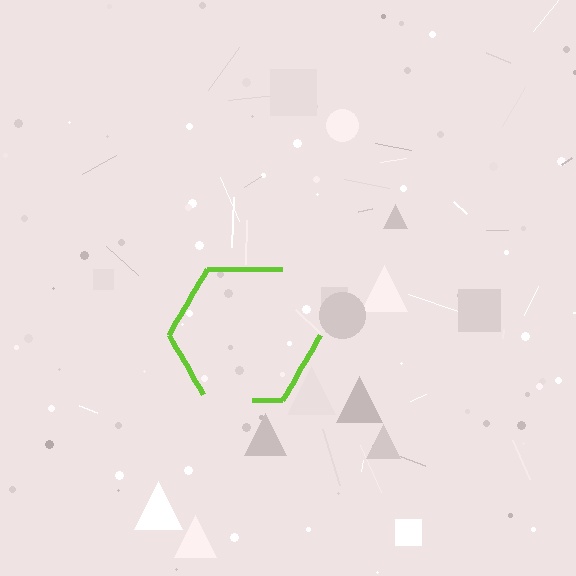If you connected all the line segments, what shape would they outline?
They would outline a hexagon.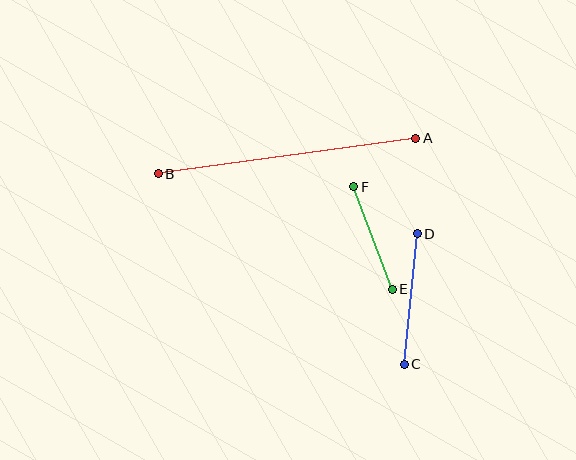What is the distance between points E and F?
The distance is approximately 109 pixels.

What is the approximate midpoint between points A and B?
The midpoint is at approximately (287, 156) pixels.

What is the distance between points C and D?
The distance is approximately 131 pixels.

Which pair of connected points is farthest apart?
Points A and B are farthest apart.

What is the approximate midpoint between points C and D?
The midpoint is at approximately (411, 299) pixels.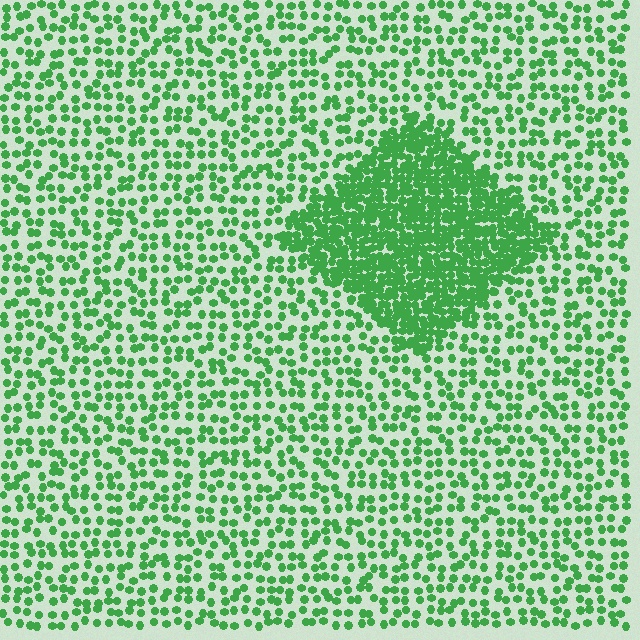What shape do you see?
I see a diamond.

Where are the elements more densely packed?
The elements are more densely packed inside the diamond boundary.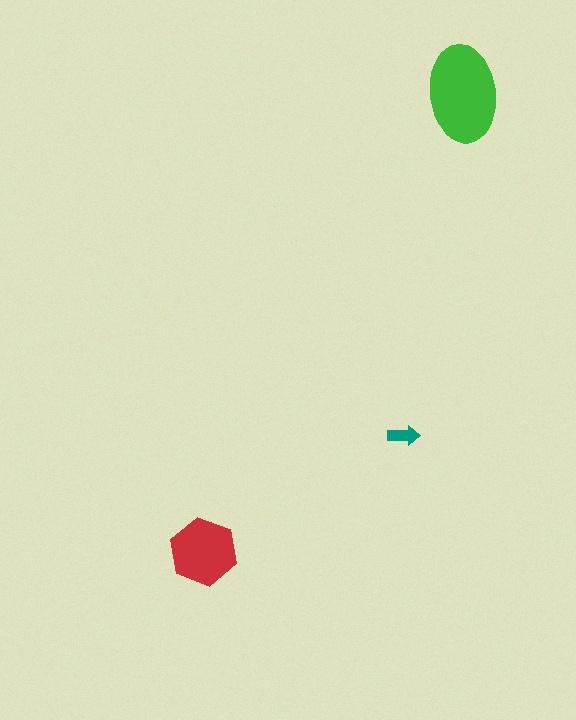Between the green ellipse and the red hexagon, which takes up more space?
The green ellipse.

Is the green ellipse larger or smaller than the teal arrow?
Larger.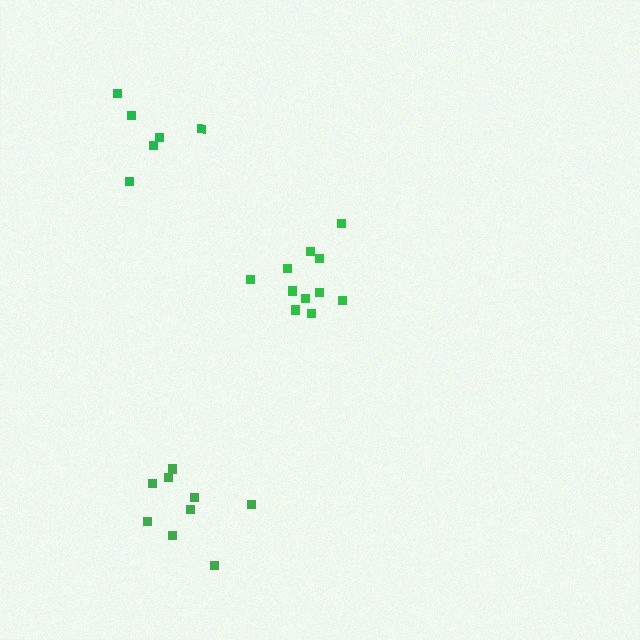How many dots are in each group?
Group 1: 9 dots, Group 2: 6 dots, Group 3: 11 dots (26 total).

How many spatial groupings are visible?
There are 3 spatial groupings.